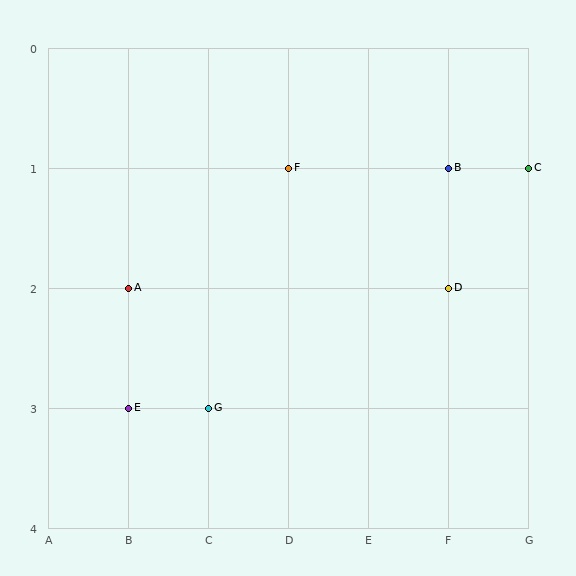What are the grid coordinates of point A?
Point A is at grid coordinates (B, 2).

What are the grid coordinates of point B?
Point B is at grid coordinates (F, 1).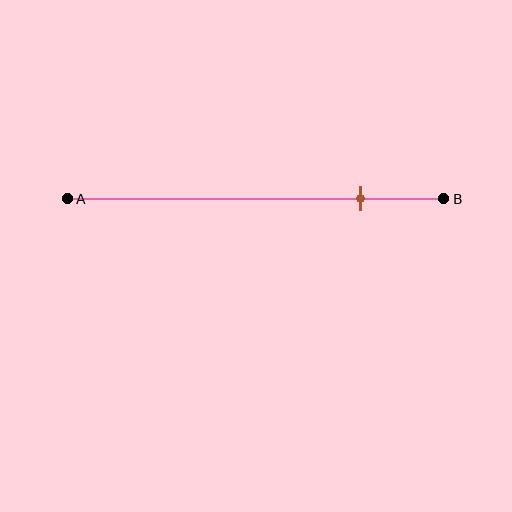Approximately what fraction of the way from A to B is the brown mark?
The brown mark is approximately 80% of the way from A to B.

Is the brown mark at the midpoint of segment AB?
No, the mark is at about 80% from A, not at the 50% midpoint.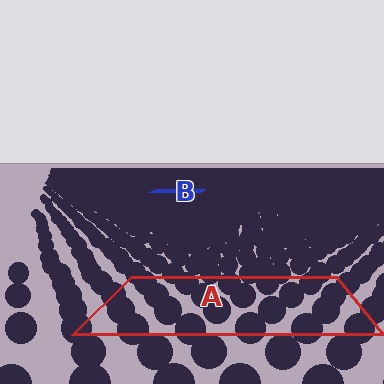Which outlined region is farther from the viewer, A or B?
Region B is farther from the viewer — the texture elements inside it appear smaller and more densely packed.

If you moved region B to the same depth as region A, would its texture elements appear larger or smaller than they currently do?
They would appear larger. At a closer depth, the same texture elements are projected at a bigger on-screen size.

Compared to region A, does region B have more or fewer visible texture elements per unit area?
Region B has more texture elements per unit area — they are packed more densely because it is farther away.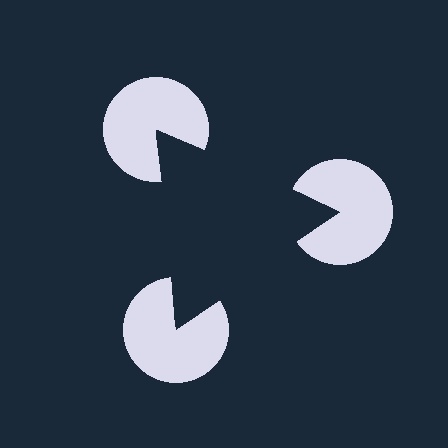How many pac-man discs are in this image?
There are 3 — one at each vertex of the illusory triangle.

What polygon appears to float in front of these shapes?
An illusory triangle — its edges are inferred from the aligned wedge cuts in the pac-man discs, not physically drawn.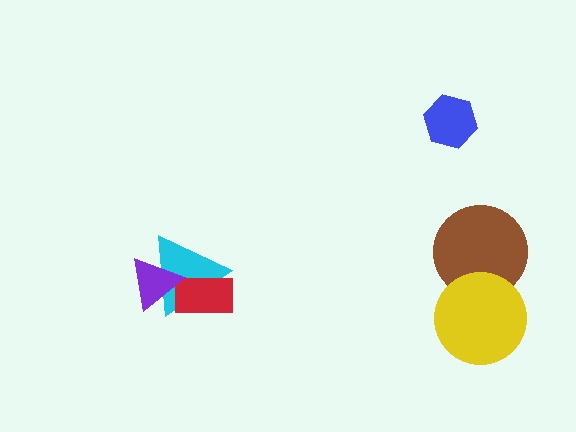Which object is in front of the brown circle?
The yellow circle is in front of the brown circle.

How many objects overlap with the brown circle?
1 object overlaps with the brown circle.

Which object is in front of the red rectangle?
The purple triangle is in front of the red rectangle.